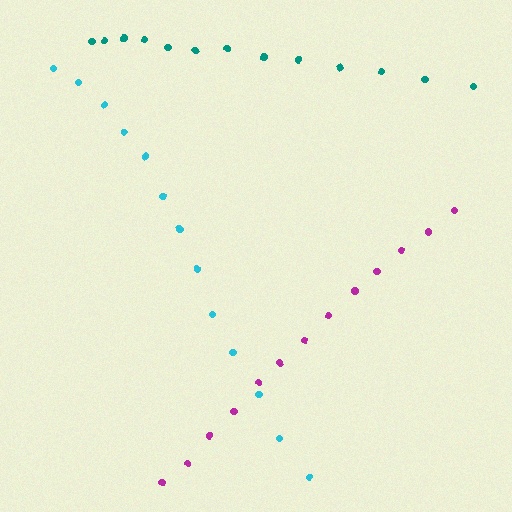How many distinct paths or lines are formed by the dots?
There are 3 distinct paths.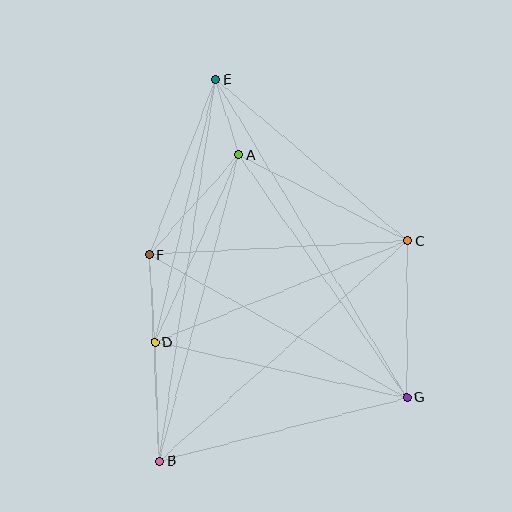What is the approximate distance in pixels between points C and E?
The distance between C and E is approximately 251 pixels.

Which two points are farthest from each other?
Points B and E are farthest from each other.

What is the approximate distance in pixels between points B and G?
The distance between B and G is approximately 255 pixels.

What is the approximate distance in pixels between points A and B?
The distance between A and B is approximately 316 pixels.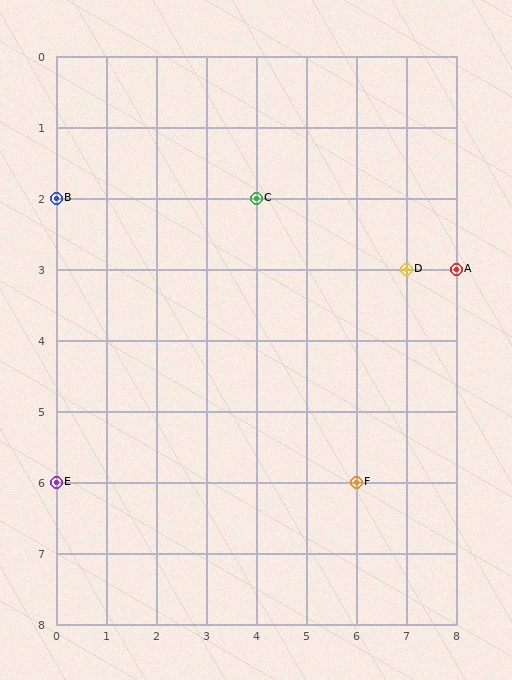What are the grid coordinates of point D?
Point D is at grid coordinates (7, 3).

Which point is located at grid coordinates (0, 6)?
Point E is at (0, 6).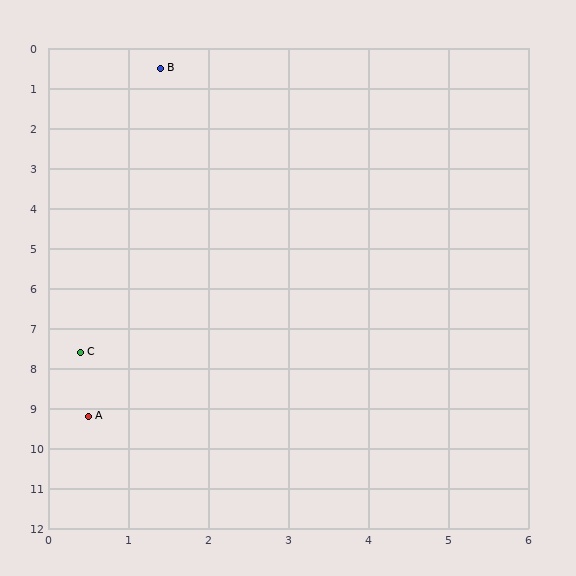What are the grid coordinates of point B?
Point B is at approximately (1.4, 0.5).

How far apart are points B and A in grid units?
Points B and A are about 8.7 grid units apart.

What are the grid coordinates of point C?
Point C is at approximately (0.4, 7.6).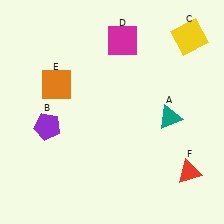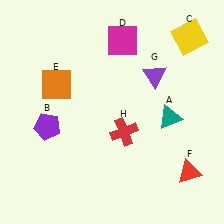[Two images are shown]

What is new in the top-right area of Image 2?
A purple triangle (G) was added in the top-right area of Image 2.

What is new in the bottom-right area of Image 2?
A red cross (H) was added in the bottom-right area of Image 2.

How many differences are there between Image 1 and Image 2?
There are 2 differences between the two images.